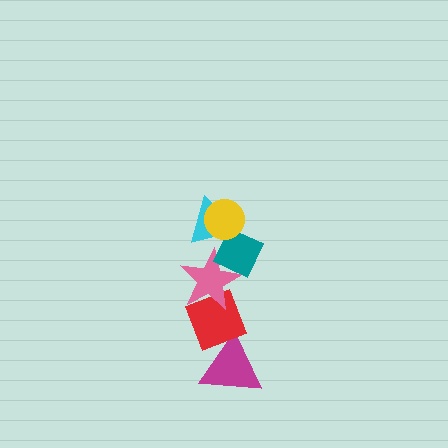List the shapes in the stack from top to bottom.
From top to bottom: the yellow circle, the cyan triangle, the teal diamond, the pink star, the red diamond, the magenta triangle.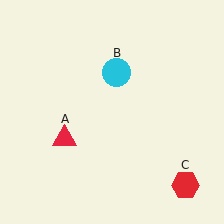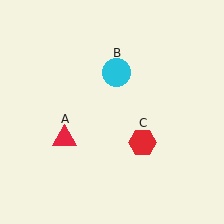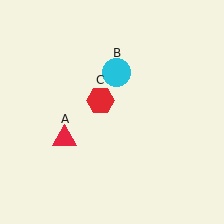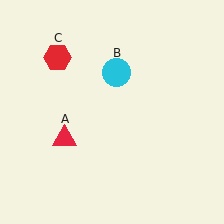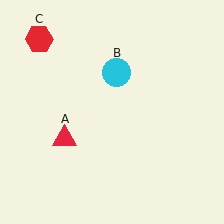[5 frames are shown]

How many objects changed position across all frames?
1 object changed position: red hexagon (object C).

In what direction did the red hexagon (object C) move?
The red hexagon (object C) moved up and to the left.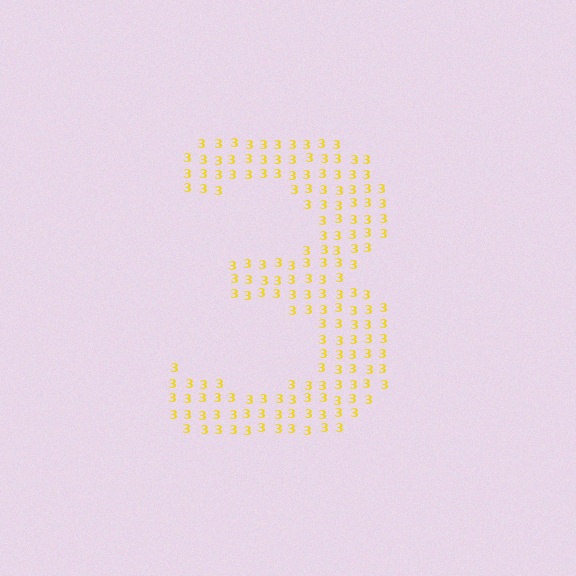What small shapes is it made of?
It is made of small digit 3's.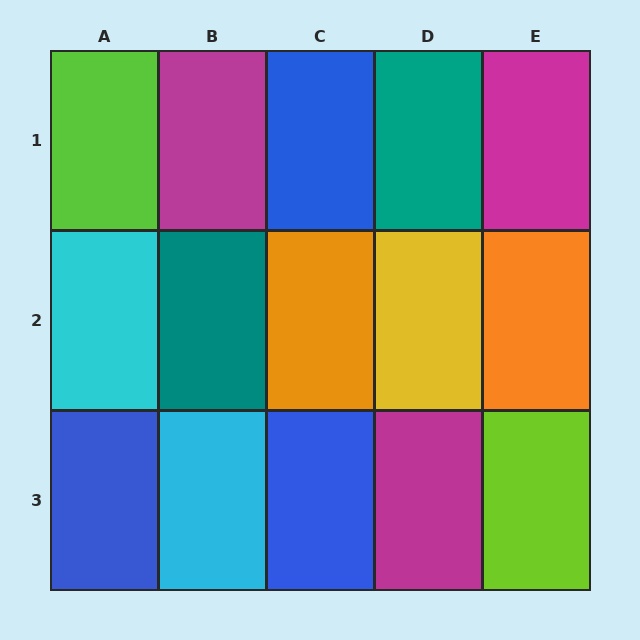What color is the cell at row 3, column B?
Cyan.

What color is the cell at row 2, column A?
Cyan.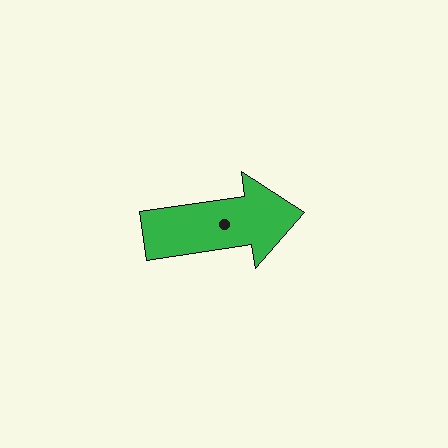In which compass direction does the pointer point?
East.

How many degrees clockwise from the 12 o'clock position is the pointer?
Approximately 82 degrees.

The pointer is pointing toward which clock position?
Roughly 3 o'clock.